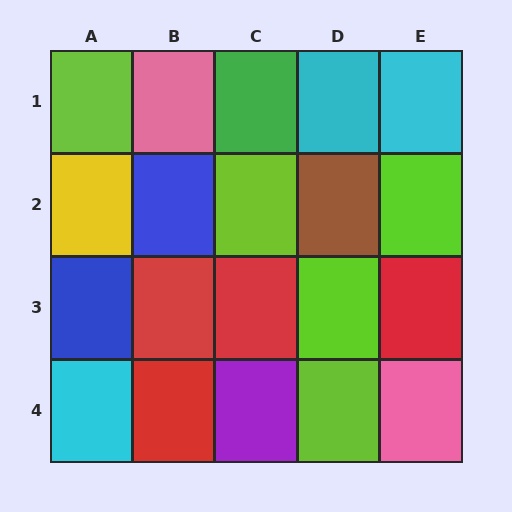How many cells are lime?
5 cells are lime.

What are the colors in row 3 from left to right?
Blue, red, red, lime, red.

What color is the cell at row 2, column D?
Brown.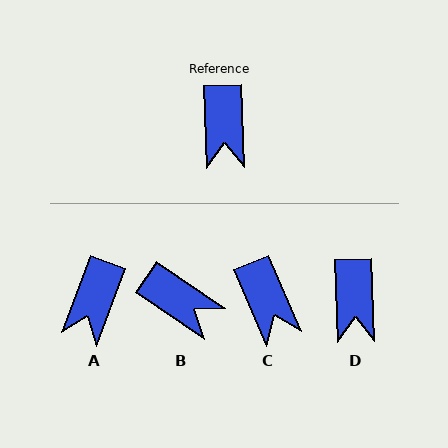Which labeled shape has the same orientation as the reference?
D.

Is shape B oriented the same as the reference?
No, it is off by about 53 degrees.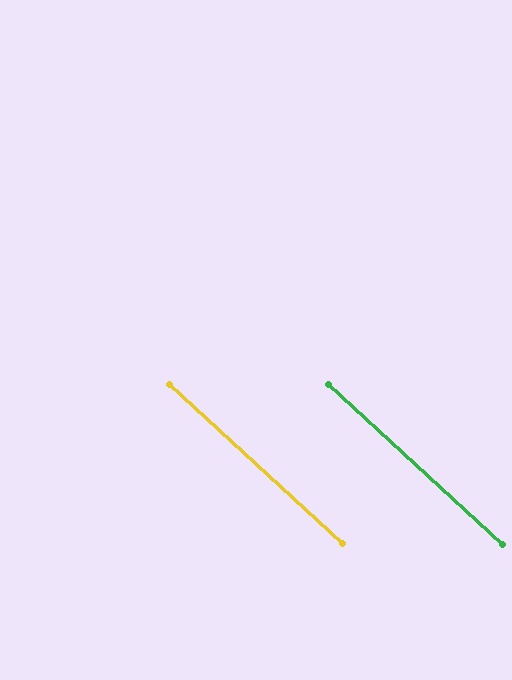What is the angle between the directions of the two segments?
Approximately 0 degrees.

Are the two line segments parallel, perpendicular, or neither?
Parallel — their directions differ by only 0.1°.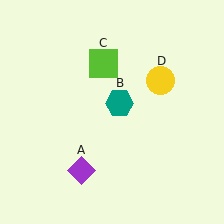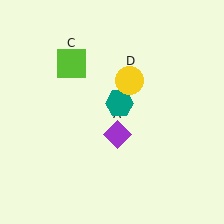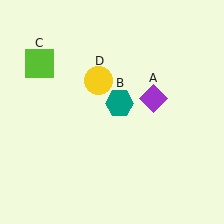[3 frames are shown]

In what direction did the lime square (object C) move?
The lime square (object C) moved left.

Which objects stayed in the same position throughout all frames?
Teal hexagon (object B) remained stationary.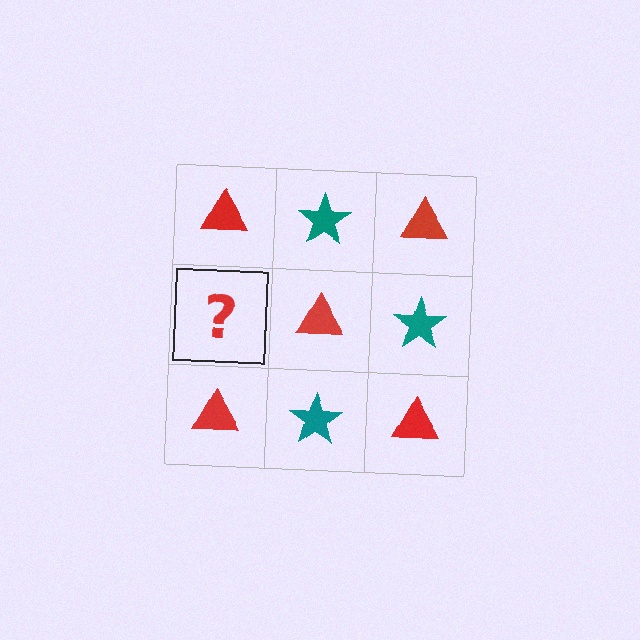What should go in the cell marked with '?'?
The missing cell should contain a teal star.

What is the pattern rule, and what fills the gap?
The rule is that it alternates red triangle and teal star in a checkerboard pattern. The gap should be filled with a teal star.